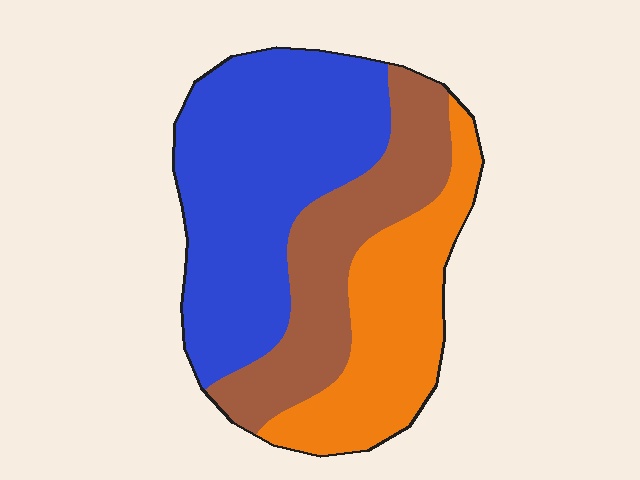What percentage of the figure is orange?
Orange takes up about one quarter (1/4) of the figure.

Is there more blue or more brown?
Blue.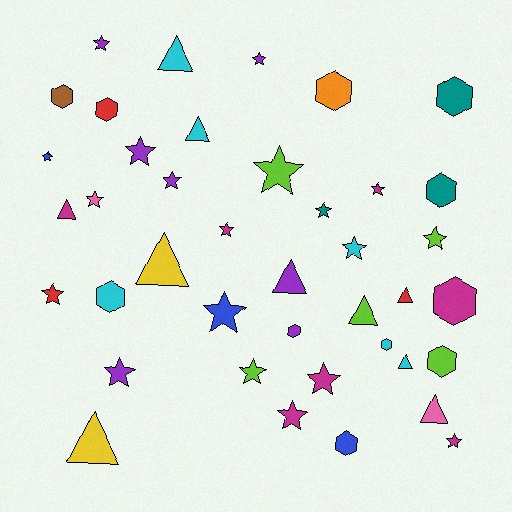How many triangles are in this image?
There are 10 triangles.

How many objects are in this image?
There are 40 objects.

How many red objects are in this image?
There are 3 red objects.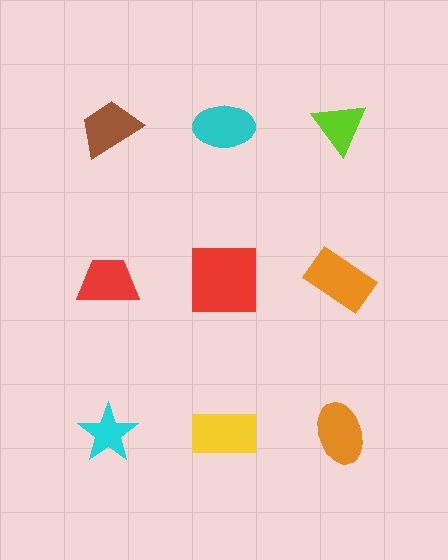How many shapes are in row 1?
3 shapes.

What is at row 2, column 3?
An orange rectangle.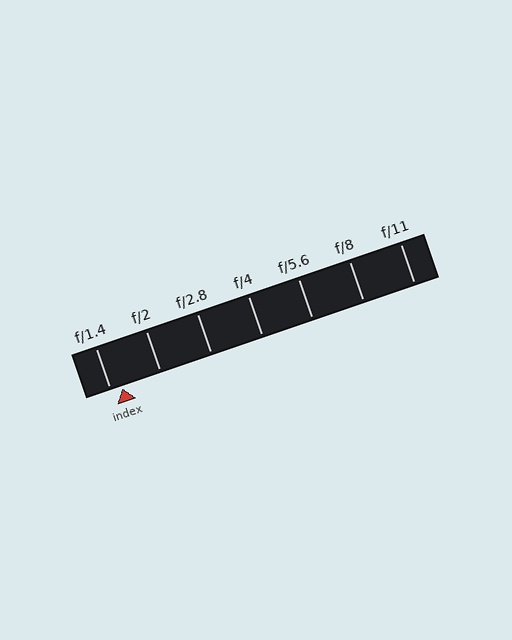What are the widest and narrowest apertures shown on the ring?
The widest aperture shown is f/1.4 and the narrowest is f/11.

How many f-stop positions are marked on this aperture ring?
There are 7 f-stop positions marked.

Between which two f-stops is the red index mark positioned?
The index mark is between f/1.4 and f/2.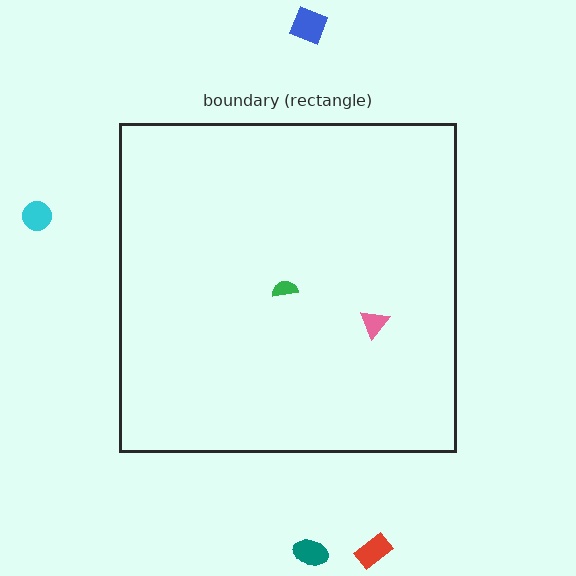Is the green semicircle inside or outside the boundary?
Inside.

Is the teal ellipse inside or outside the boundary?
Outside.